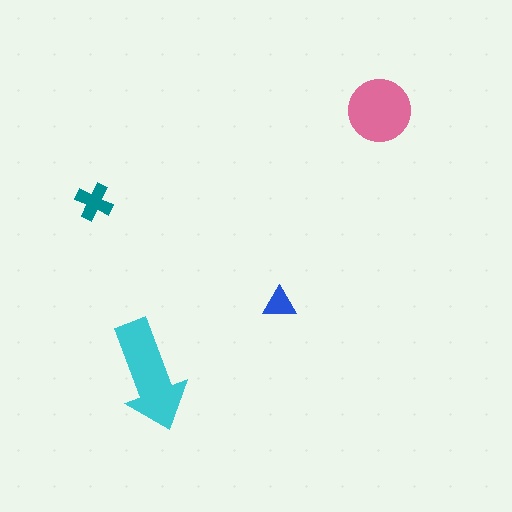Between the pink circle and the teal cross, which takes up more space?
The pink circle.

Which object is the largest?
The cyan arrow.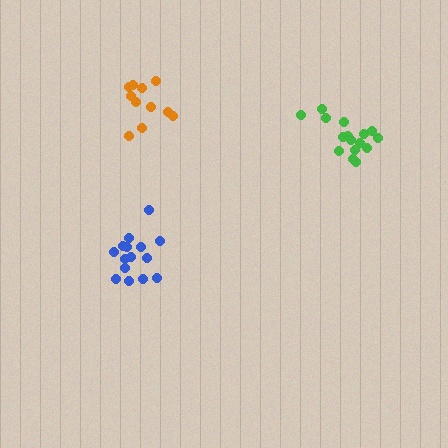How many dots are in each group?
Group 1: 15 dots, Group 2: 16 dots, Group 3: 11 dots (42 total).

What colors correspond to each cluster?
The clusters are colored: blue, green, orange.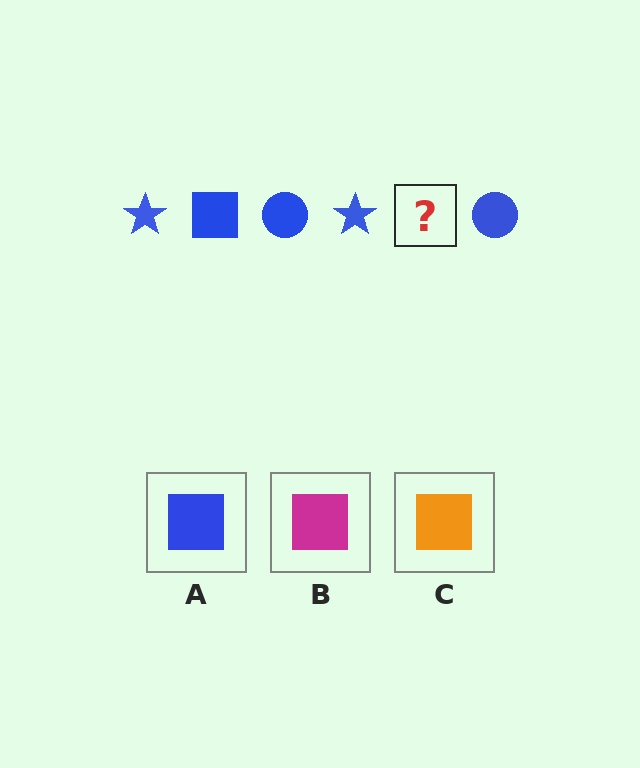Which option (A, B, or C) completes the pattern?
A.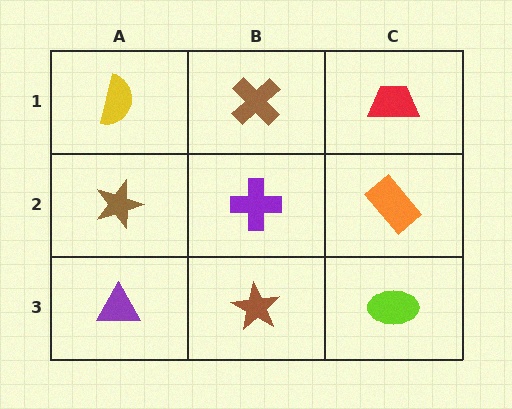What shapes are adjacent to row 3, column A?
A brown star (row 2, column A), a brown star (row 3, column B).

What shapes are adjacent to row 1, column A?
A brown star (row 2, column A), a brown cross (row 1, column B).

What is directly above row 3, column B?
A purple cross.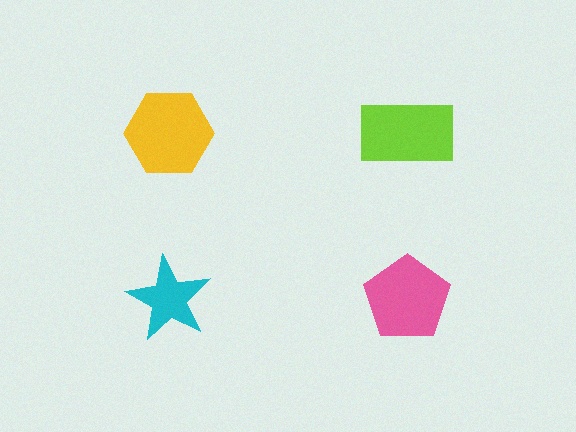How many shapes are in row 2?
2 shapes.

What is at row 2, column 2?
A pink pentagon.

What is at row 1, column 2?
A lime rectangle.